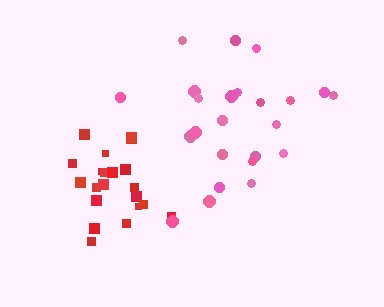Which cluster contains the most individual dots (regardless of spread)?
Pink (25).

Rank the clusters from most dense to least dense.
red, pink.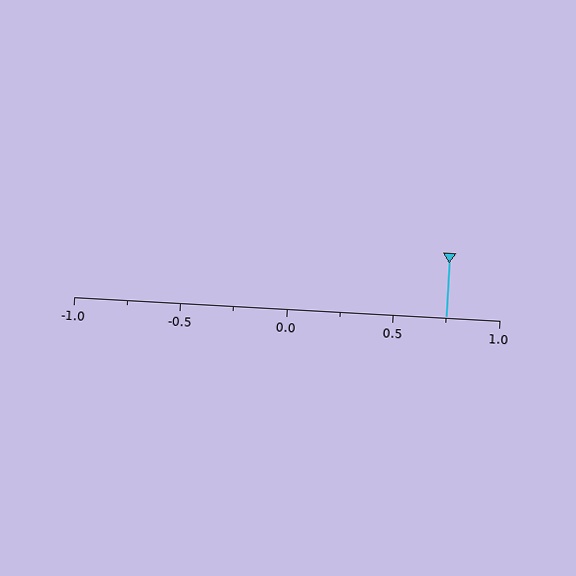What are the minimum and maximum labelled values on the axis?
The axis runs from -1.0 to 1.0.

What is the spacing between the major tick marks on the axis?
The major ticks are spaced 0.5 apart.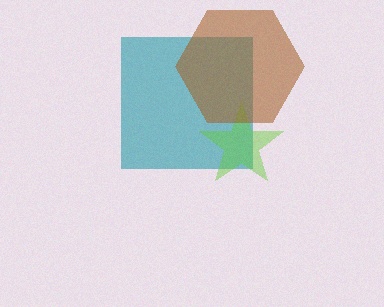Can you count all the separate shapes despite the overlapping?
Yes, there are 3 separate shapes.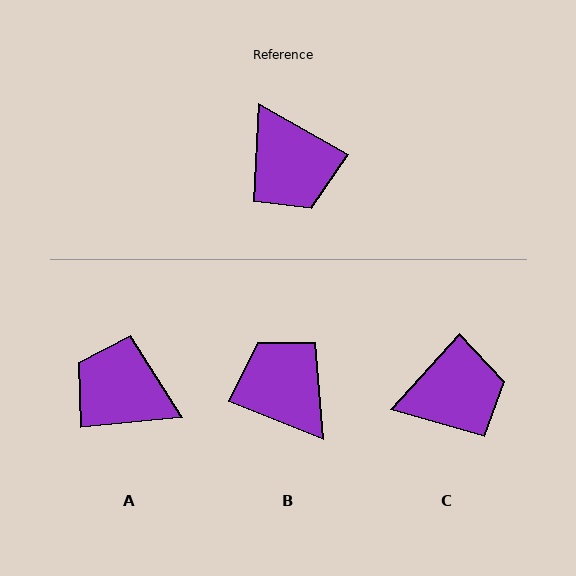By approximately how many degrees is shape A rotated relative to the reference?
Approximately 145 degrees clockwise.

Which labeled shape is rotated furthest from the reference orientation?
B, about 173 degrees away.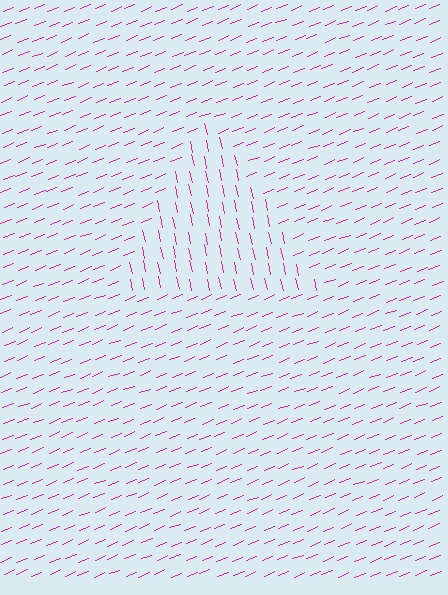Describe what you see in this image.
The image is filled with small magenta line segments. A triangle region in the image has lines oriented differently from the surrounding lines, creating a visible texture boundary.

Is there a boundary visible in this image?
Yes, there is a texture boundary formed by a change in line orientation.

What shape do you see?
I see a triangle.